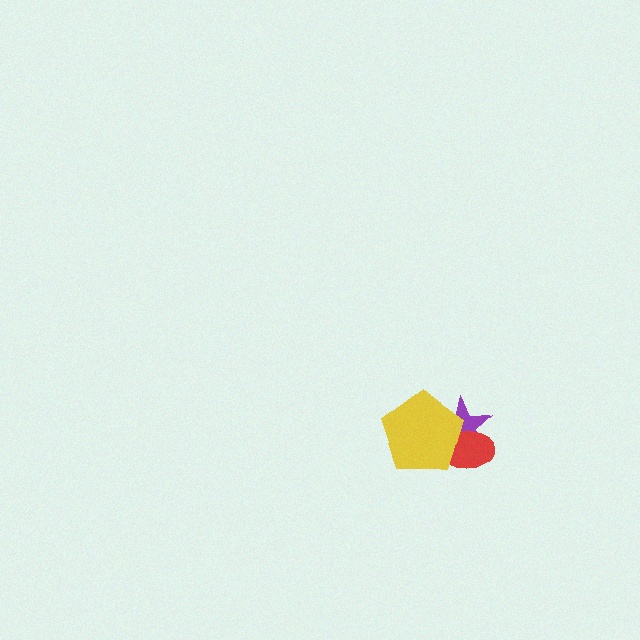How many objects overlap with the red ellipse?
2 objects overlap with the red ellipse.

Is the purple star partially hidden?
Yes, it is partially covered by another shape.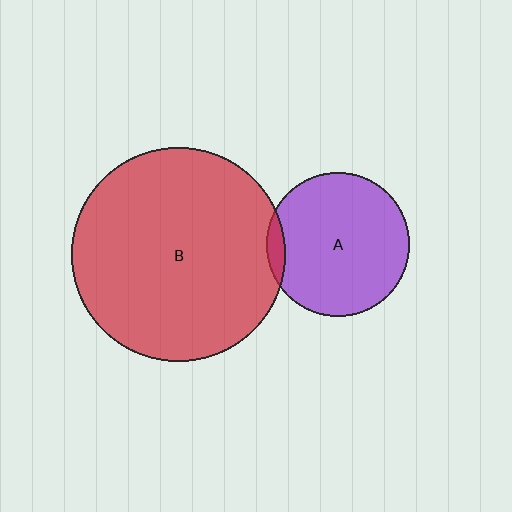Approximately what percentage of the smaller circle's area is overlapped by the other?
Approximately 5%.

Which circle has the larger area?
Circle B (red).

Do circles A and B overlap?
Yes.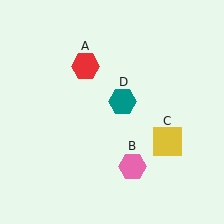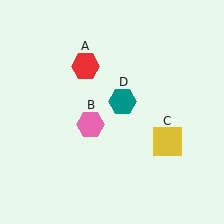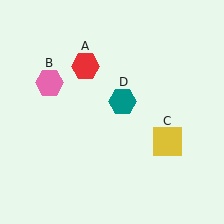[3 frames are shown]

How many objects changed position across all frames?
1 object changed position: pink hexagon (object B).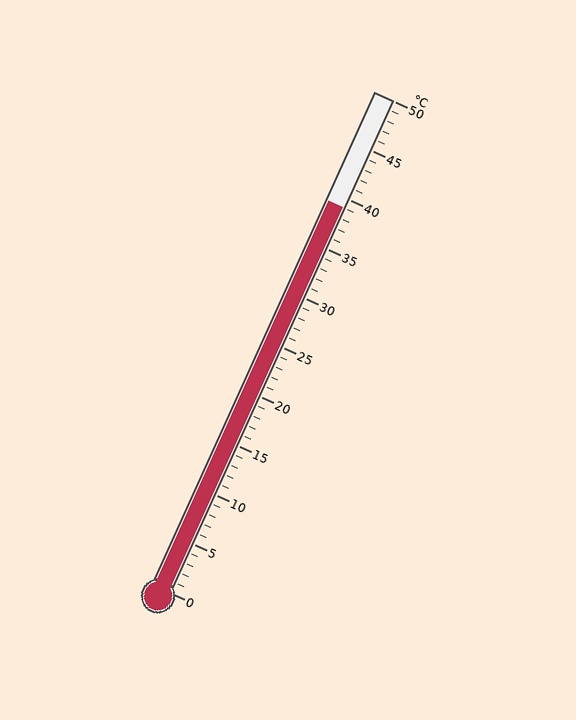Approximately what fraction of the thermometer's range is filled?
The thermometer is filled to approximately 80% of its range.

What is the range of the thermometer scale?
The thermometer scale ranges from 0°C to 50°C.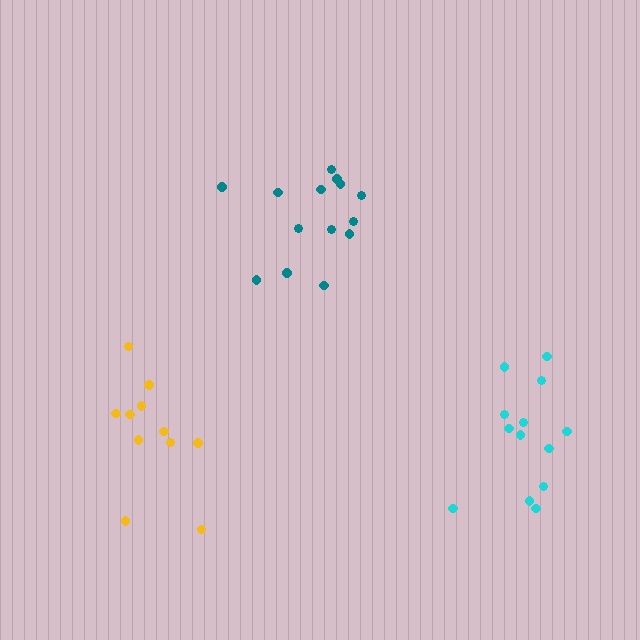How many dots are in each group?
Group 1: 13 dots, Group 2: 11 dots, Group 3: 14 dots (38 total).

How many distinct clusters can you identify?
There are 3 distinct clusters.